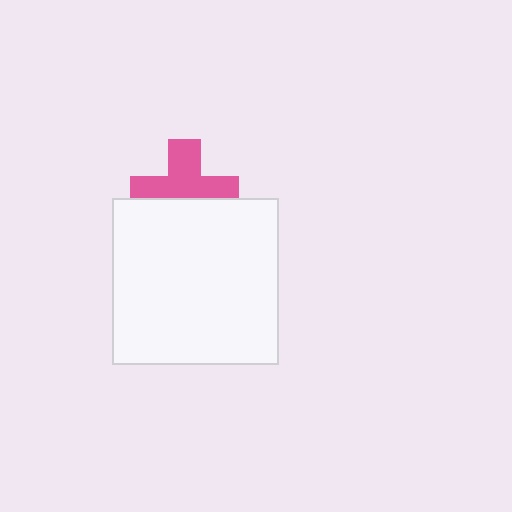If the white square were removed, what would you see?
You would see the complete pink cross.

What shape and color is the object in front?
The object in front is a white square.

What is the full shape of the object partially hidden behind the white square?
The partially hidden object is a pink cross.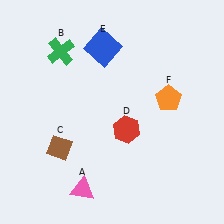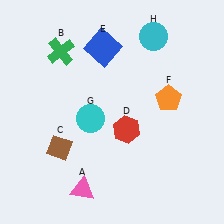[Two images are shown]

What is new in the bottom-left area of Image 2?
A cyan circle (G) was added in the bottom-left area of Image 2.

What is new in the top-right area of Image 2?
A cyan circle (H) was added in the top-right area of Image 2.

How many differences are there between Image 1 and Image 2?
There are 2 differences between the two images.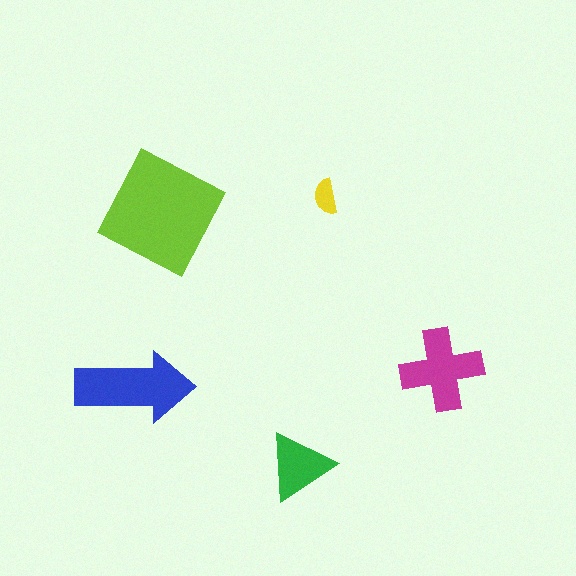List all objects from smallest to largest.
The yellow semicircle, the green triangle, the magenta cross, the blue arrow, the lime square.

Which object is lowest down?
The green triangle is bottommost.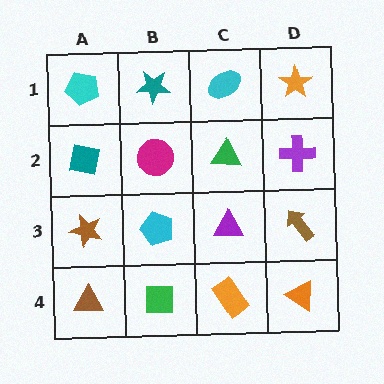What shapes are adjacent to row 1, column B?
A magenta circle (row 2, column B), a cyan pentagon (row 1, column A), a cyan ellipse (row 1, column C).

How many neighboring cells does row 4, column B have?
3.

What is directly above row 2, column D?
An orange star.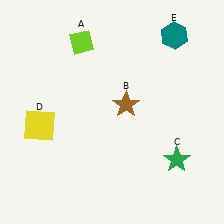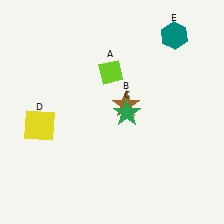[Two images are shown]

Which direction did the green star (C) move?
The green star (C) moved left.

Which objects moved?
The objects that moved are: the lime diamond (A), the green star (C).